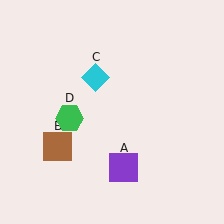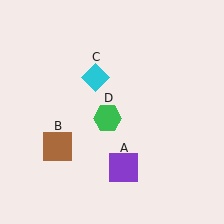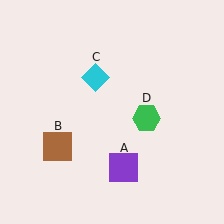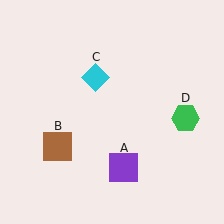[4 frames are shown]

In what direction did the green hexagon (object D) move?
The green hexagon (object D) moved right.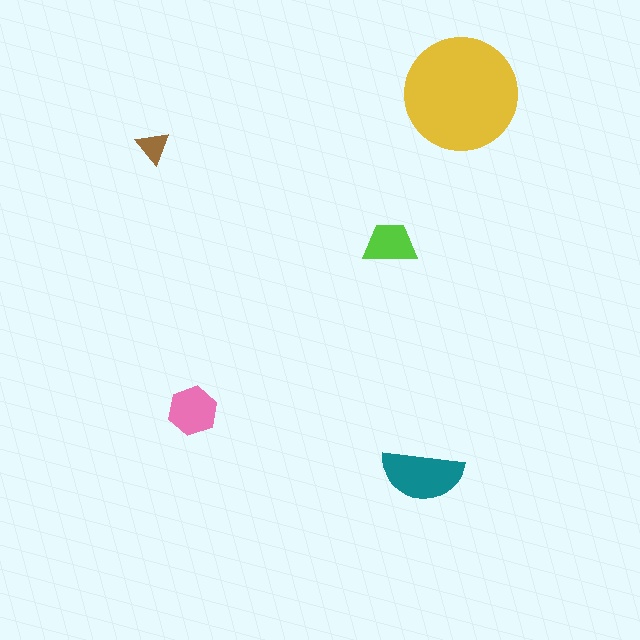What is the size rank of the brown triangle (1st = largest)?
5th.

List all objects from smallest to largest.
The brown triangle, the lime trapezoid, the pink hexagon, the teal semicircle, the yellow circle.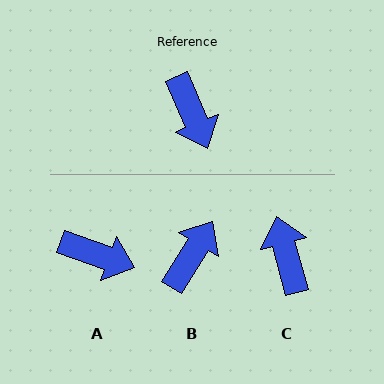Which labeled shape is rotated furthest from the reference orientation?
C, about 172 degrees away.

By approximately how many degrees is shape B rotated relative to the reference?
Approximately 126 degrees counter-clockwise.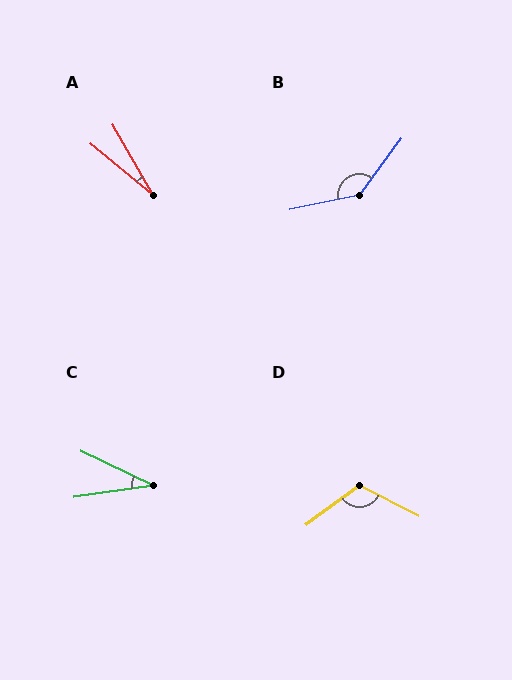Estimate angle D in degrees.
Approximately 116 degrees.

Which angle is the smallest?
A, at approximately 20 degrees.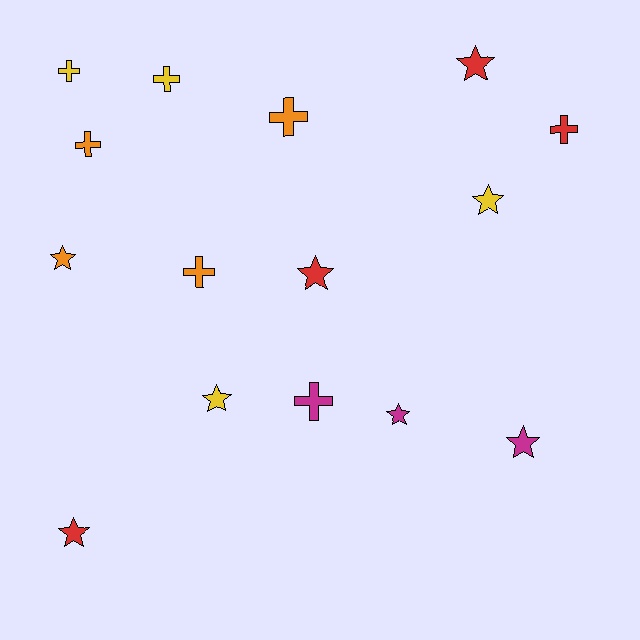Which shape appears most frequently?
Star, with 8 objects.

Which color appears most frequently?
Yellow, with 4 objects.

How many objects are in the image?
There are 15 objects.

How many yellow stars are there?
There are 2 yellow stars.